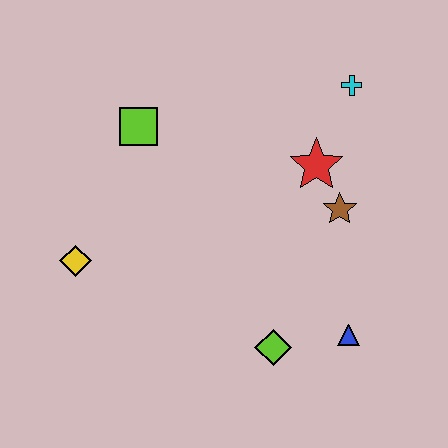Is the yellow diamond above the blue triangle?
Yes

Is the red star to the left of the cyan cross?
Yes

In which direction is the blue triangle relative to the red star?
The blue triangle is below the red star.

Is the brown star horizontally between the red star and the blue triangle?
Yes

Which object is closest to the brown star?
The red star is closest to the brown star.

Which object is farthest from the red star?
The yellow diamond is farthest from the red star.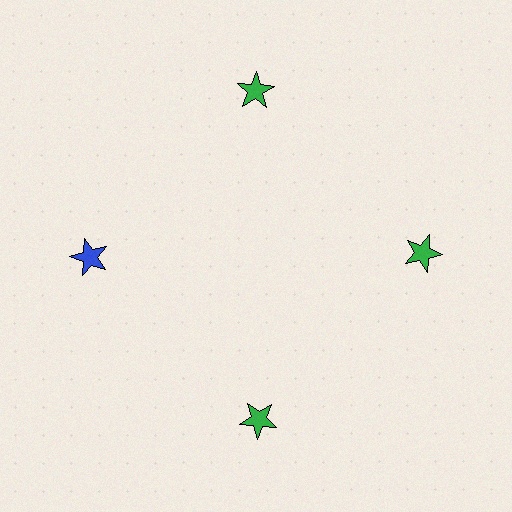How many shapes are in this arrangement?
There are 4 shapes arranged in a ring pattern.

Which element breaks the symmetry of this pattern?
The blue star at roughly the 9 o'clock position breaks the symmetry. All other shapes are green stars.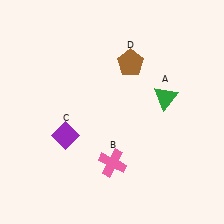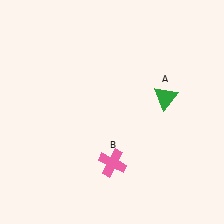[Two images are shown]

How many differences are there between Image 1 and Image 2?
There are 2 differences between the two images.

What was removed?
The purple diamond (C), the brown pentagon (D) were removed in Image 2.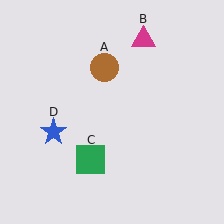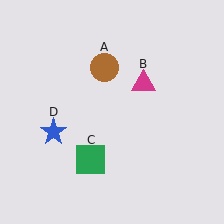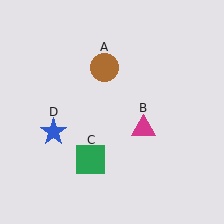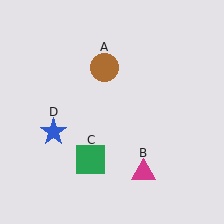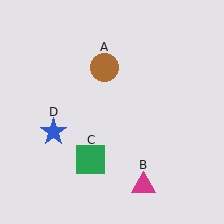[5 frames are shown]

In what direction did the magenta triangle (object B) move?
The magenta triangle (object B) moved down.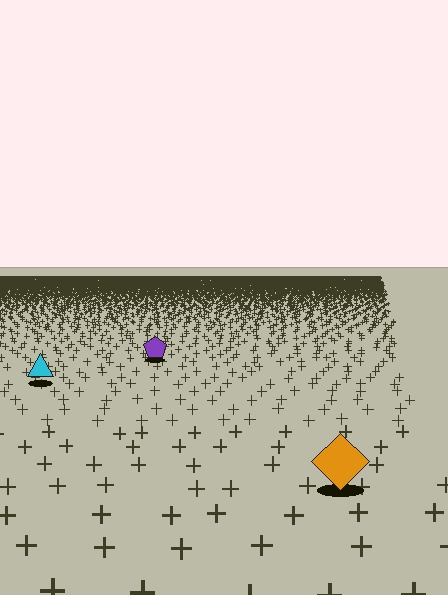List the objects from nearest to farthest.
From nearest to farthest: the orange diamond, the cyan triangle, the purple pentagon.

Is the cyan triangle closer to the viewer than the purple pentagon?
Yes. The cyan triangle is closer — you can tell from the texture gradient: the ground texture is coarser near it.